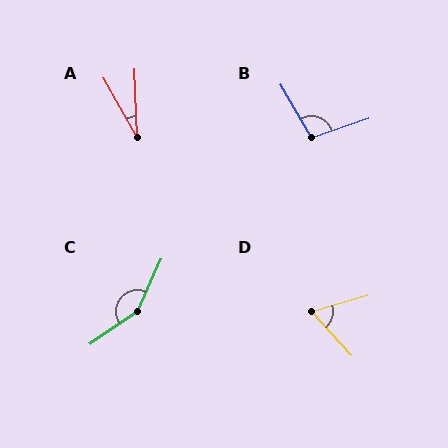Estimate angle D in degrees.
Approximately 64 degrees.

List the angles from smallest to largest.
A (27°), D (64°), B (101°), C (149°).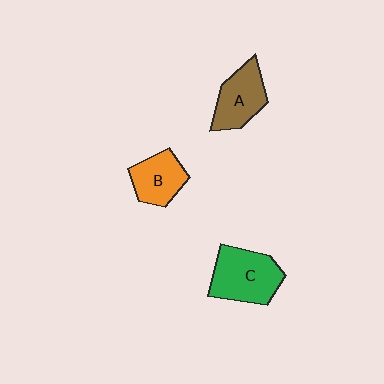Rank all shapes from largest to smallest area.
From largest to smallest: C (green), A (brown), B (orange).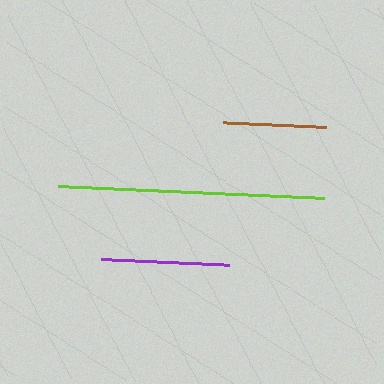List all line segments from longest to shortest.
From longest to shortest: lime, purple, brown.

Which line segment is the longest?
The lime line is the longest at approximately 266 pixels.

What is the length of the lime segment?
The lime segment is approximately 266 pixels long.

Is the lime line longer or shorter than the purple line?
The lime line is longer than the purple line.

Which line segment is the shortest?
The brown line is the shortest at approximately 103 pixels.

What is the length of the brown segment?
The brown segment is approximately 103 pixels long.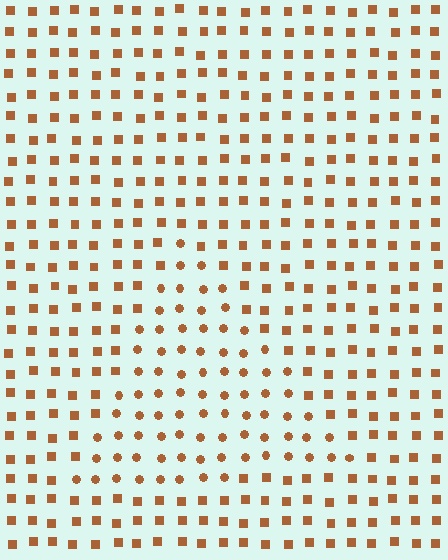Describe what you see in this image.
The image is filled with small brown elements arranged in a uniform grid. A triangle-shaped region contains circles, while the surrounding area contains squares. The boundary is defined purely by the change in element shape.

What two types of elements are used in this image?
The image uses circles inside the triangle region and squares outside it.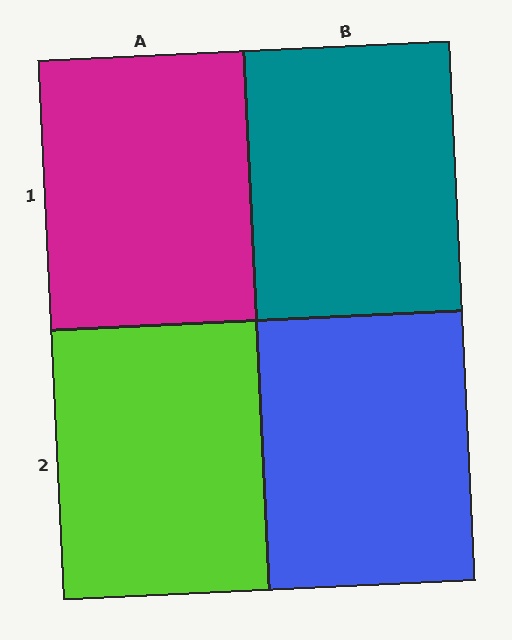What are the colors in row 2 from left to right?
Lime, blue.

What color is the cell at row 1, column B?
Teal.